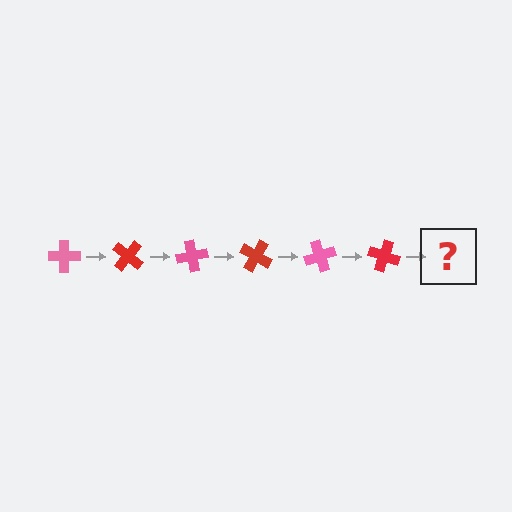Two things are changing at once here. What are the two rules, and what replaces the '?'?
The two rules are that it rotates 40 degrees each step and the color cycles through pink and red. The '?' should be a pink cross, rotated 240 degrees from the start.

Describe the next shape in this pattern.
It should be a pink cross, rotated 240 degrees from the start.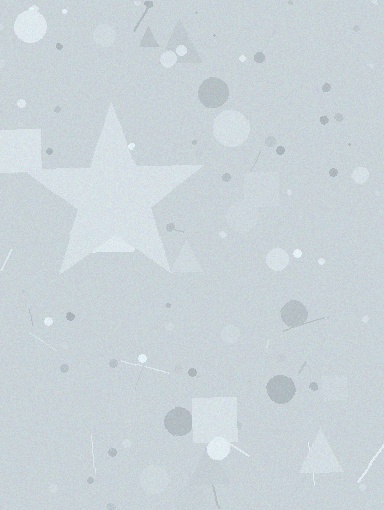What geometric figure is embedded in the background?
A star is embedded in the background.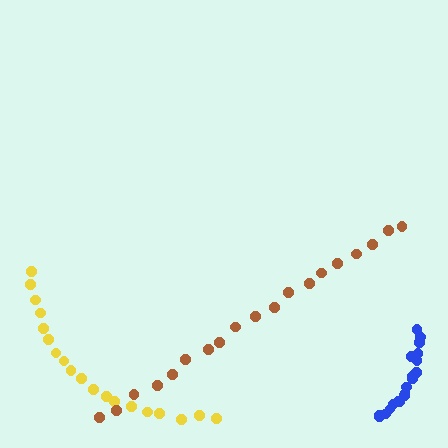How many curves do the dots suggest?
There are 3 distinct paths.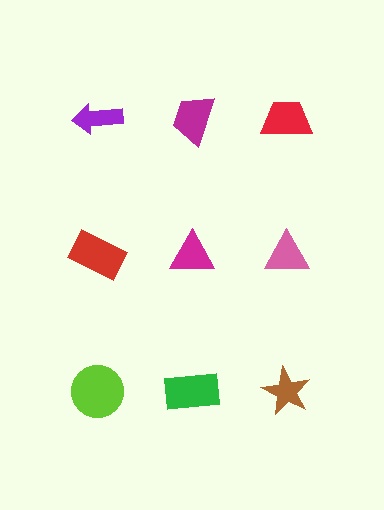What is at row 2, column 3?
A pink triangle.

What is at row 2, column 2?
A magenta triangle.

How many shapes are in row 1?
3 shapes.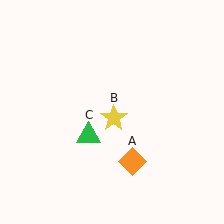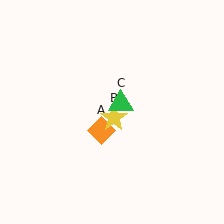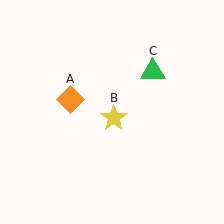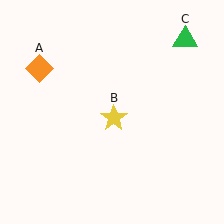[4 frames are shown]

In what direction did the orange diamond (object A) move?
The orange diamond (object A) moved up and to the left.